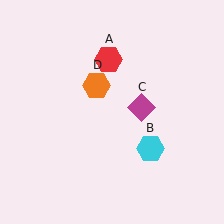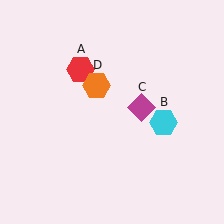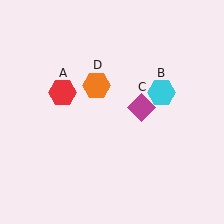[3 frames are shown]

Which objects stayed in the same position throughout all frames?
Magenta diamond (object C) and orange hexagon (object D) remained stationary.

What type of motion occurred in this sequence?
The red hexagon (object A), cyan hexagon (object B) rotated counterclockwise around the center of the scene.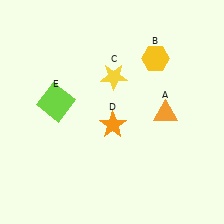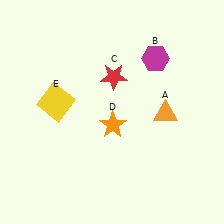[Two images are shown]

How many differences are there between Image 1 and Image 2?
There are 3 differences between the two images.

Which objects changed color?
B changed from yellow to magenta. C changed from yellow to red. E changed from lime to yellow.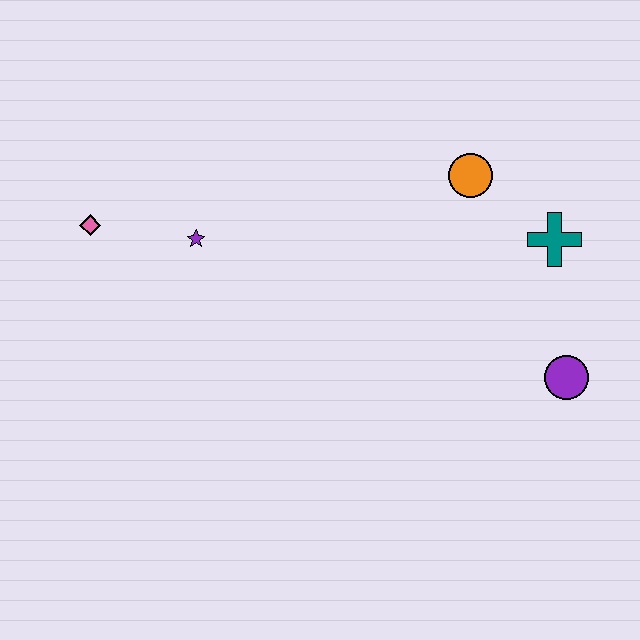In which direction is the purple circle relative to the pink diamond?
The purple circle is to the right of the pink diamond.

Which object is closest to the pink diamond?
The purple star is closest to the pink diamond.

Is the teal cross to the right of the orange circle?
Yes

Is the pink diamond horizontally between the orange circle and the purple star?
No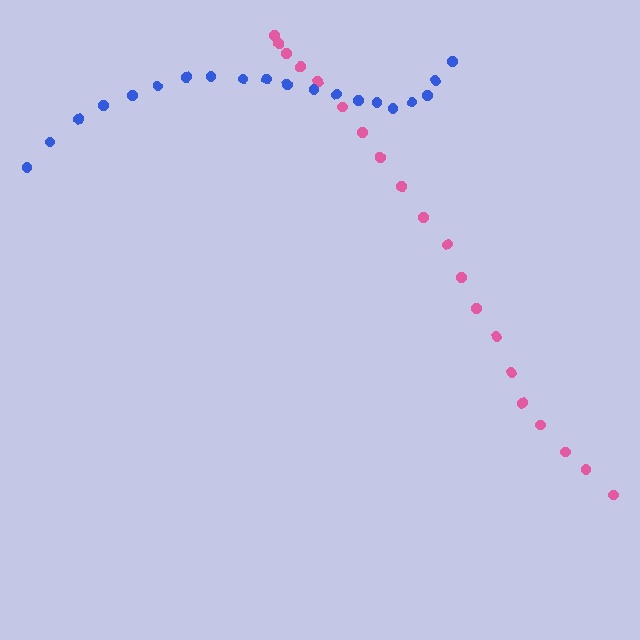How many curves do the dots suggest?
There are 2 distinct paths.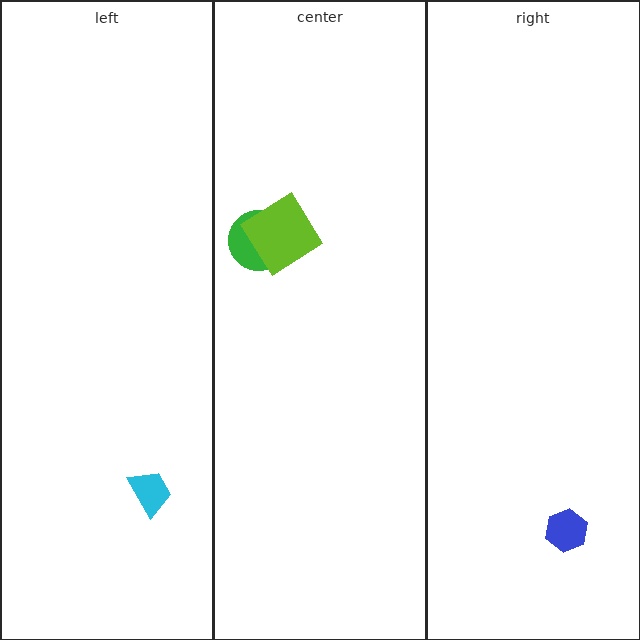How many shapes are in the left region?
1.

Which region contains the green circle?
The center region.